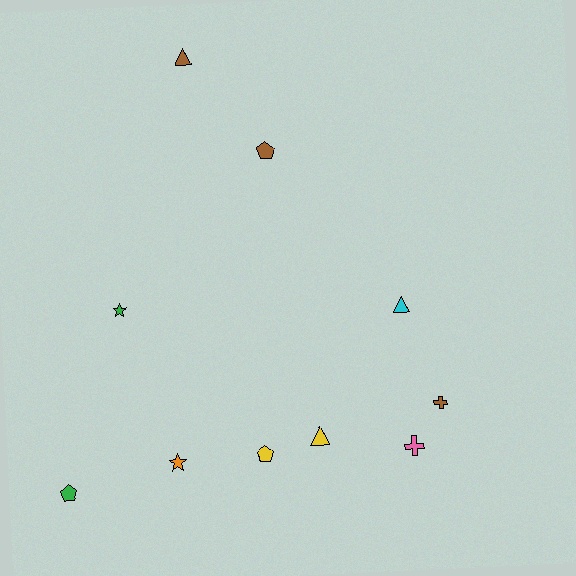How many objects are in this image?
There are 10 objects.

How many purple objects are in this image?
There are no purple objects.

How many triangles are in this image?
There are 3 triangles.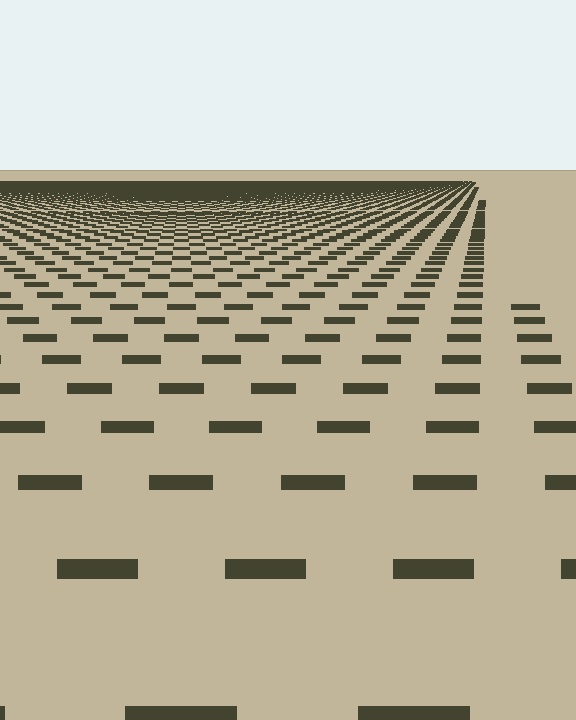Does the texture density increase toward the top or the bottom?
Density increases toward the top.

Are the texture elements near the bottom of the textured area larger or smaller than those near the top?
Larger. Near the bottom, elements are closer to the viewer and appear at a bigger on-screen size.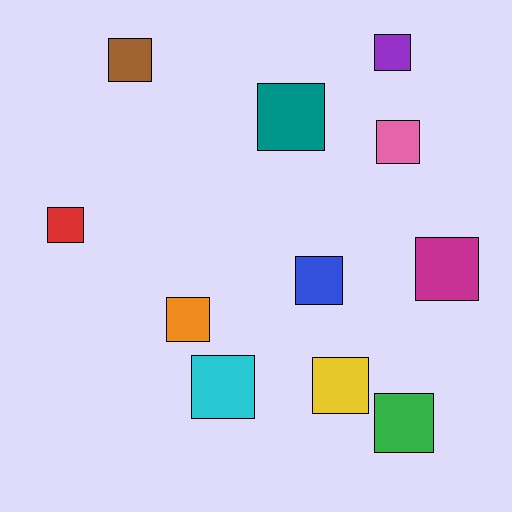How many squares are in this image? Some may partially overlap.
There are 11 squares.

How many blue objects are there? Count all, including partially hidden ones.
There is 1 blue object.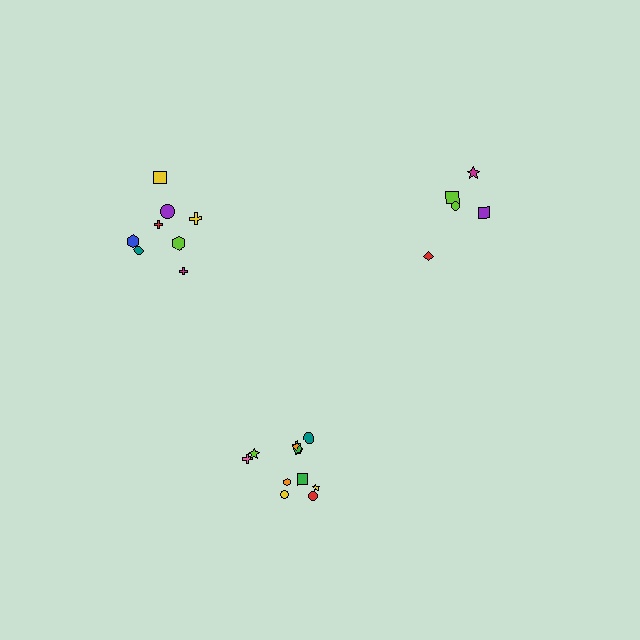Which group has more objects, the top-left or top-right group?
The top-left group.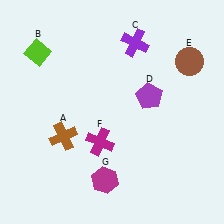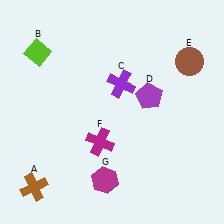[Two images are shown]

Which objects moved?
The objects that moved are: the brown cross (A), the purple cross (C).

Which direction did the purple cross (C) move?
The purple cross (C) moved down.